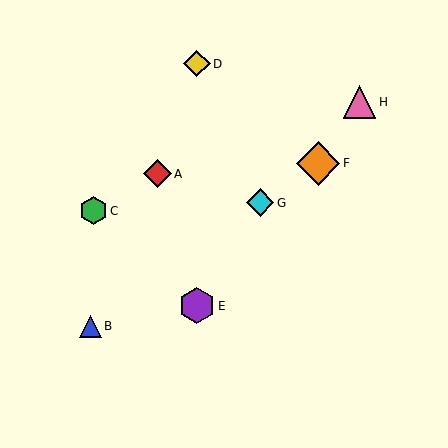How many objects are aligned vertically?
2 objects (D, E) are aligned vertically.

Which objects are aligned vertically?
Objects D, E are aligned vertically.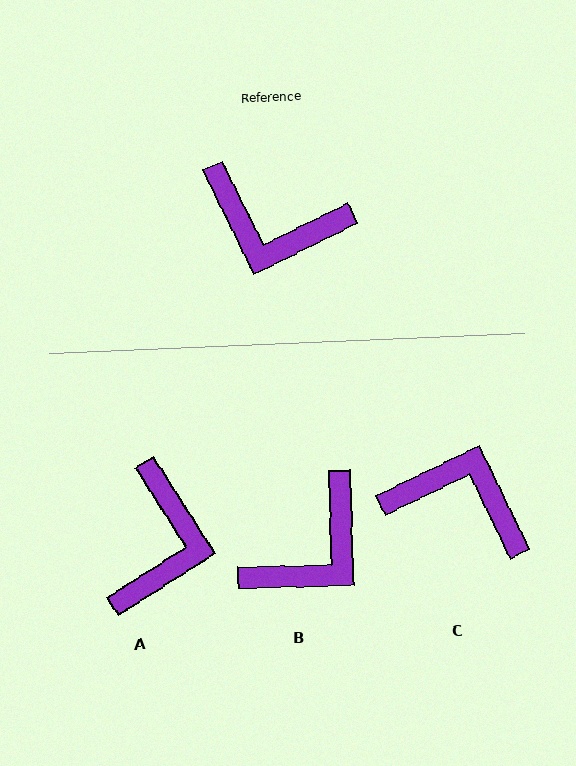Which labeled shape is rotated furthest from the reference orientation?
C, about 180 degrees away.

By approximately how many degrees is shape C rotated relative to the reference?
Approximately 180 degrees counter-clockwise.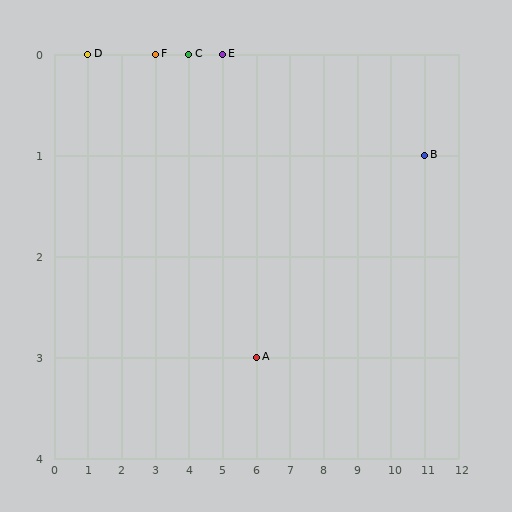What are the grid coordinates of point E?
Point E is at grid coordinates (5, 0).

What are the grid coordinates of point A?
Point A is at grid coordinates (6, 3).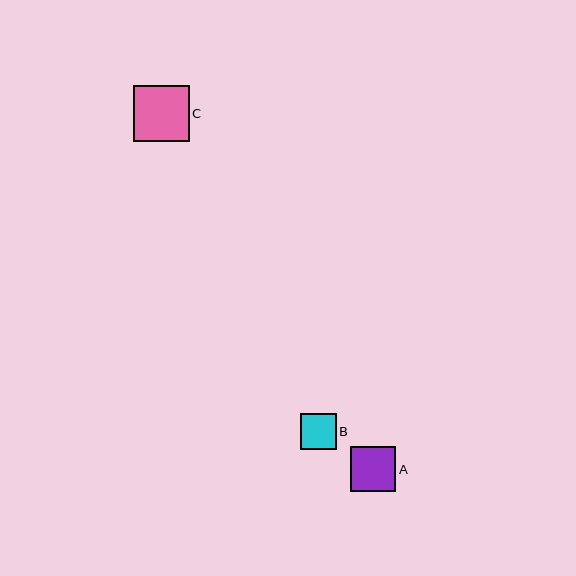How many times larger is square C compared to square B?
Square C is approximately 1.6 times the size of square B.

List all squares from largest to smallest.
From largest to smallest: C, A, B.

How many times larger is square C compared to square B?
Square C is approximately 1.6 times the size of square B.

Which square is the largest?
Square C is the largest with a size of approximately 56 pixels.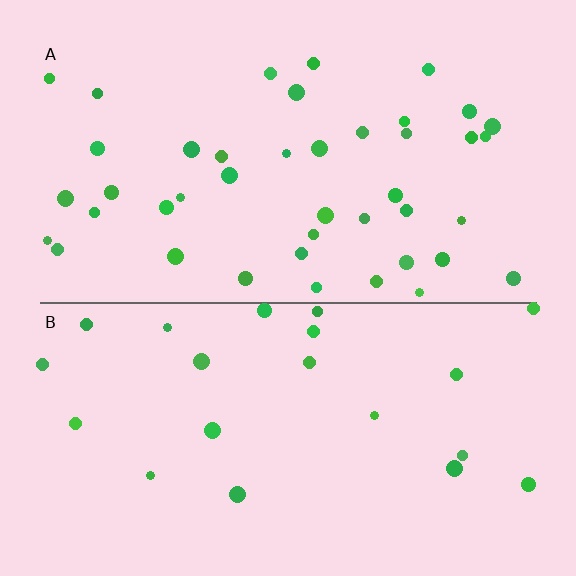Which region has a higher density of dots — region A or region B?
A (the top).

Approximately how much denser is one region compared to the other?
Approximately 2.0× — region A over region B.